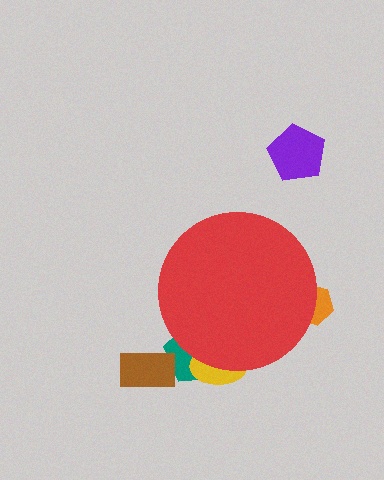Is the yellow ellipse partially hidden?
Yes, the yellow ellipse is partially hidden behind the red circle.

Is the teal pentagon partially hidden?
Yes, the teal pentagon is partially hidden behind the red circle.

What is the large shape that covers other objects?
A red circle.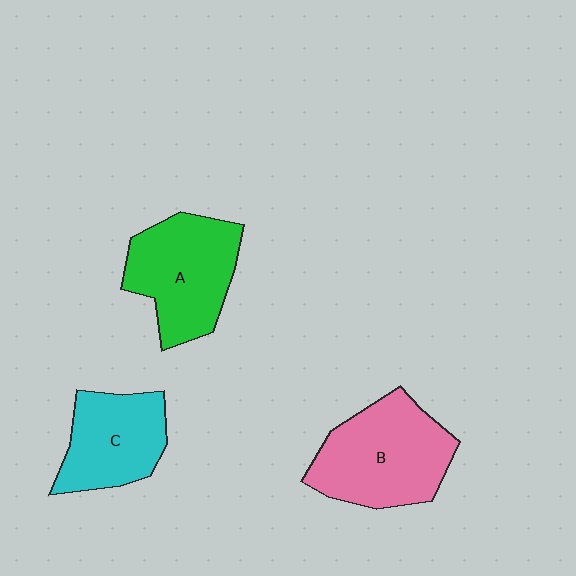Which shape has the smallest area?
Shape C (cyan).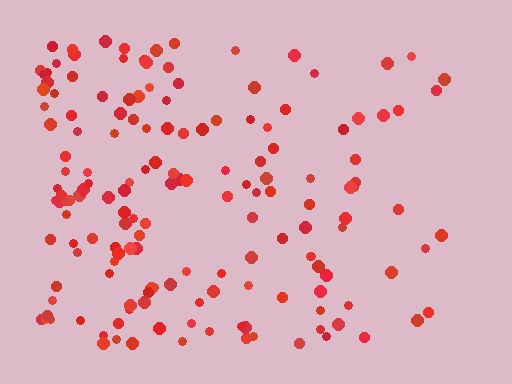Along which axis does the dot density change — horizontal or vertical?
Horizontal.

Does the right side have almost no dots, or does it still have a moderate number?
Still a moderate number, just noticeably fewer than the left.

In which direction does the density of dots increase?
From right to left, with the left side densest.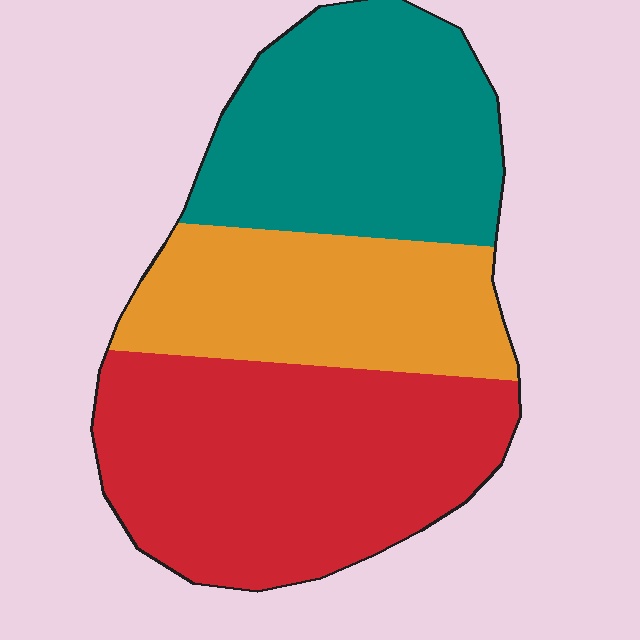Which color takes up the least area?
Orange, at roughly 25%.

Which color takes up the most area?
Red, at roughly 40%.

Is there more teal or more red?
Red.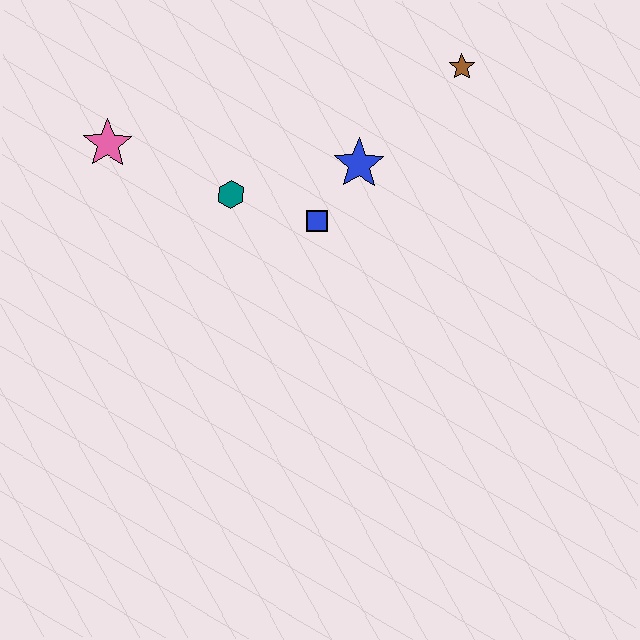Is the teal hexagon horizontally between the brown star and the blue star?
No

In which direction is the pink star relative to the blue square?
The pink star is to the left of the blue square.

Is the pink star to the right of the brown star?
No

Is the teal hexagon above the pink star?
No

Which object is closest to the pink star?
The teal hexagon is closest to the pink star.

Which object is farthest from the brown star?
The pink star is farthest from the brown star.